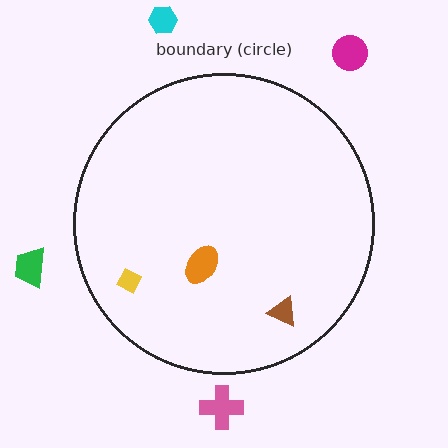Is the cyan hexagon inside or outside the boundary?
Outside.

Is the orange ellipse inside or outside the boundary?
Inside.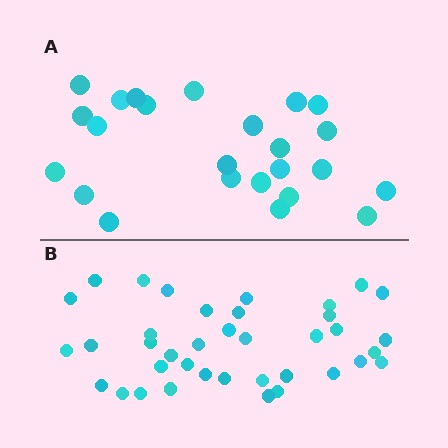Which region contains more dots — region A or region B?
Region B (the bottom region) has more dots.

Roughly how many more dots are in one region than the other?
Region B has approximately 15 more dots than region A.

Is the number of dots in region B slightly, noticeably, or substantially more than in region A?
Region B has substantially more. The ratio is roughly 1.6 to 1.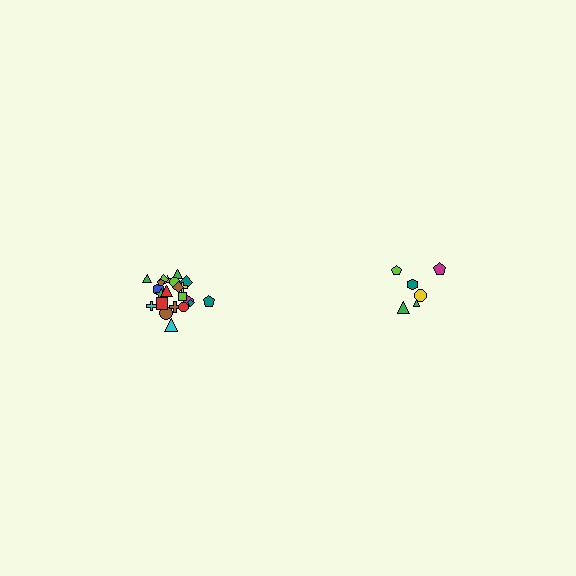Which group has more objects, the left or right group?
The left group.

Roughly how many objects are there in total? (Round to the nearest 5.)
Roughly 30 objects in total.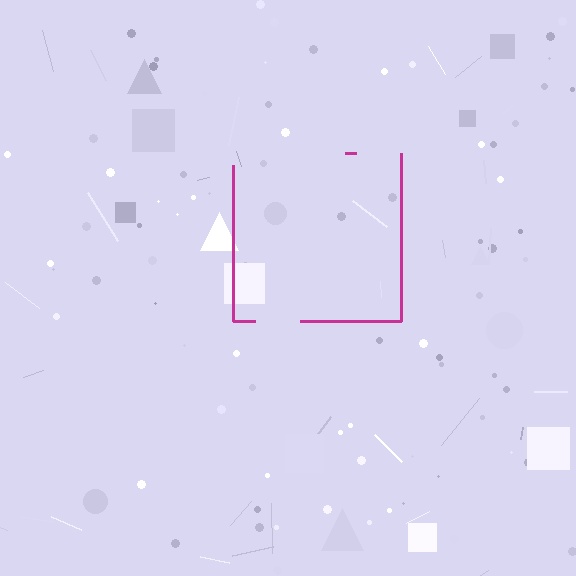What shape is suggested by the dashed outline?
The dashed outline suggests a square.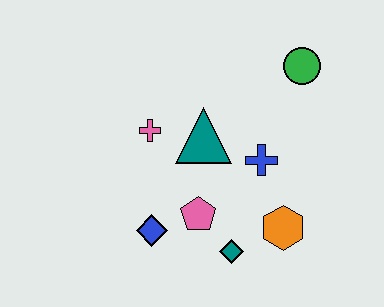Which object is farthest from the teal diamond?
The green circle is farthest from the teal diamond.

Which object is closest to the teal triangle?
The pink cross is closest to the teal triangle.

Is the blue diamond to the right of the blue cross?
No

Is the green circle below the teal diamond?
No